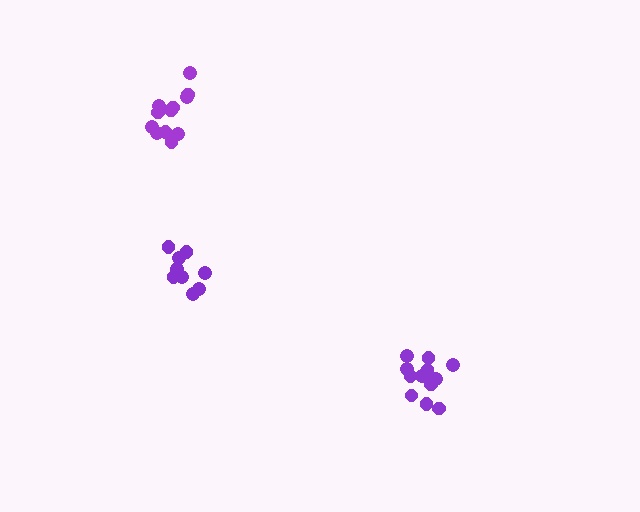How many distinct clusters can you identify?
There are 3 distinct clusters.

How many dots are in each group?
Group 1: 9 dots, Group 2: 12 dots, Group 3: 14 dots (35 total).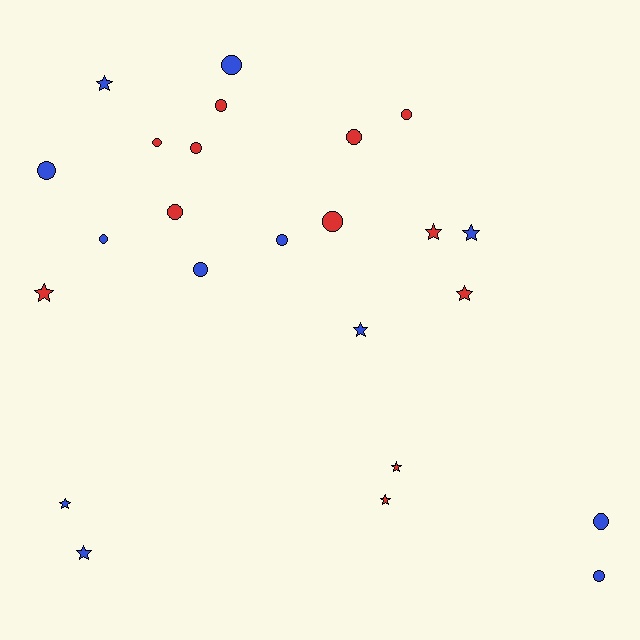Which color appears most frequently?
Red, with 12 objects.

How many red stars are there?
There are 5 red stars.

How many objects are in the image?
There are 24 objects.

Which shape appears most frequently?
Circle, with 14 objects.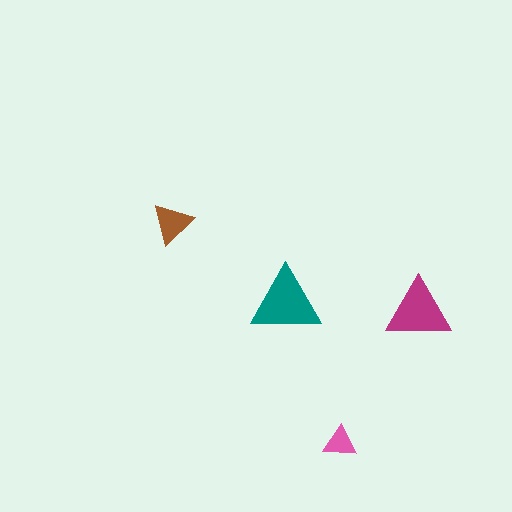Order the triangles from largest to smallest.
the teal one, the magenta one, the brown one, the pink one.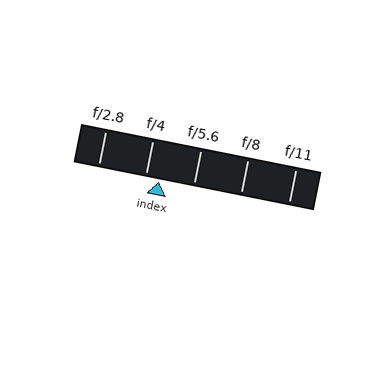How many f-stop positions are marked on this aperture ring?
There are 5 f-stop positions marked.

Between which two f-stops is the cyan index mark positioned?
The index mark is between f/4 and f/5.6.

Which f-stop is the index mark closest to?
The index mark is closest to f/4.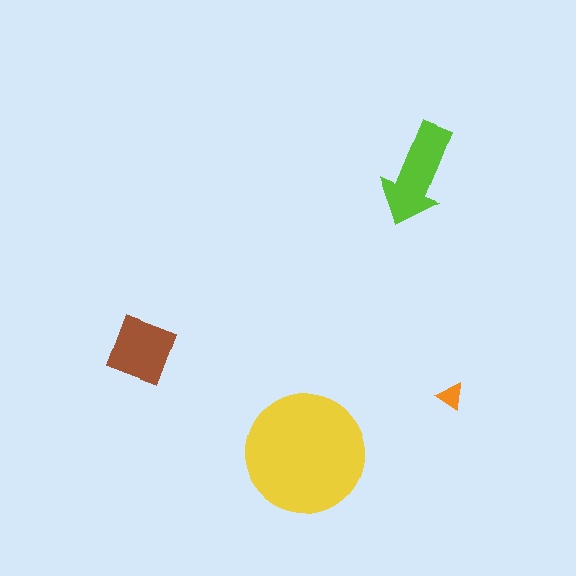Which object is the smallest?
The orange triangle.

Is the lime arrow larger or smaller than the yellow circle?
Smaller.